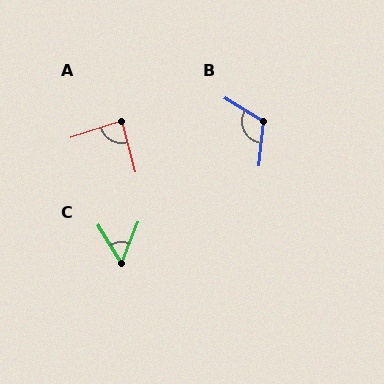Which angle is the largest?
B, at approximately 115 degrees.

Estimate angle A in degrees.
Approximately 87 degrees.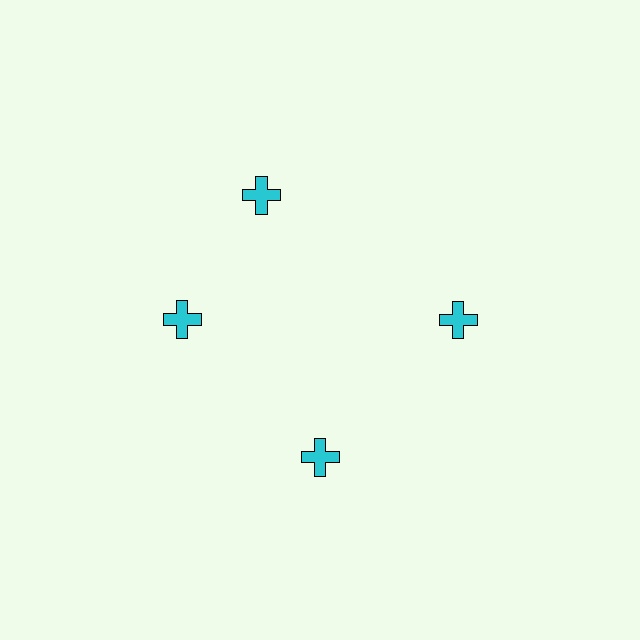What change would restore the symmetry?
The symmetry would be restored by rotating it back into even spacing with its neighbors so that all 4 crosses sit at equal angles and equal distance from the center.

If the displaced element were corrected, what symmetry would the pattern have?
It would have 4-fold rotational symmetry — the pattern would map onto itself every 90 degrees.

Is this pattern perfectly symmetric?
No. The 4 cyan crosses are arranged in a ring, but one element near the 12 o'clock position is rotated out of alignment along the ring, breaking the 4-fold rotational symmetry.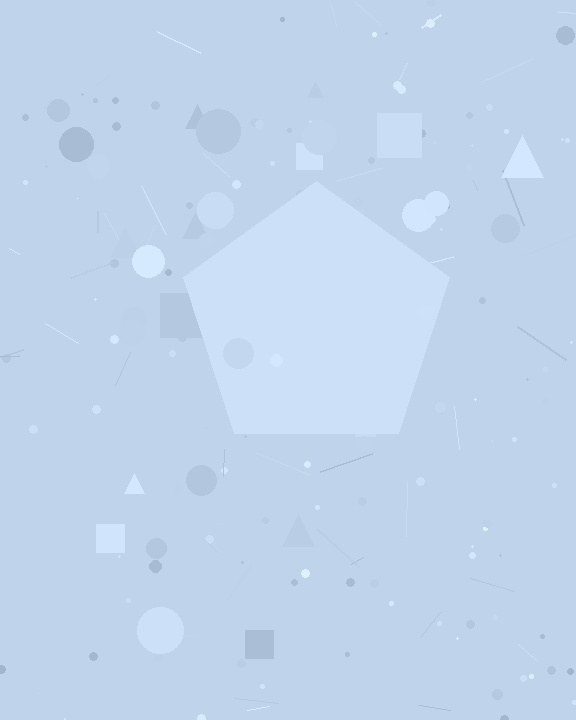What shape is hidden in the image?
A pentagon is hidden in the image.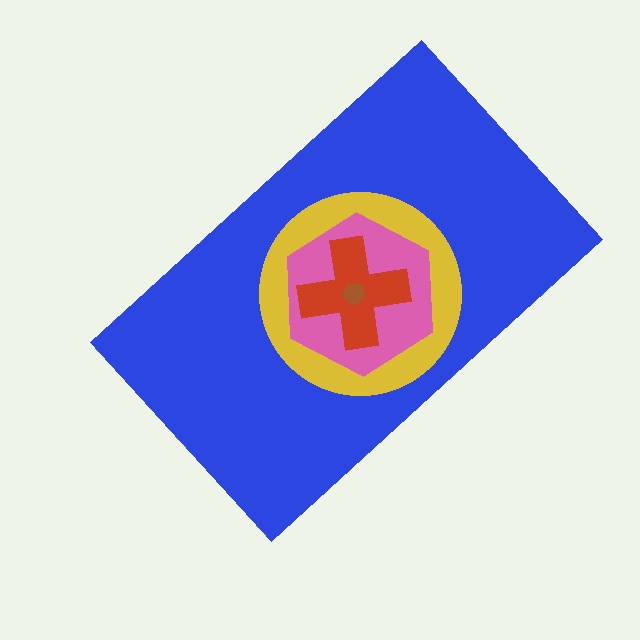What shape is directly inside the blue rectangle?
The yellow circle.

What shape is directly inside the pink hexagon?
The red cross.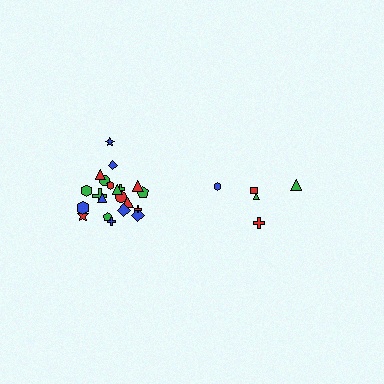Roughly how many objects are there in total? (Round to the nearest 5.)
Roughly 25 objects in total.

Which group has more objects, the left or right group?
The left group.